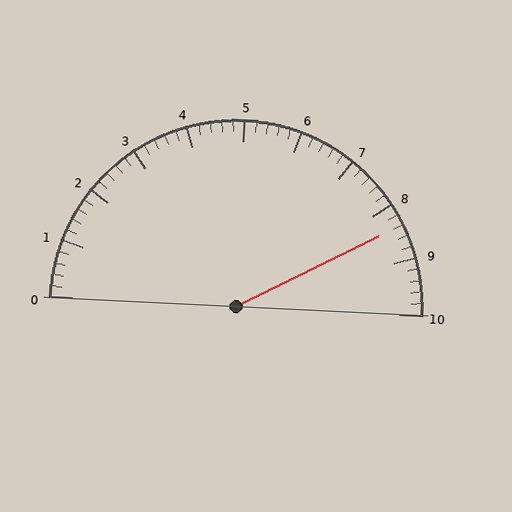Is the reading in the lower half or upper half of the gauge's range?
The reading is in the upper half of the range (0 to 10).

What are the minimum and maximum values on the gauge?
The gauge ranges from 0 to 10.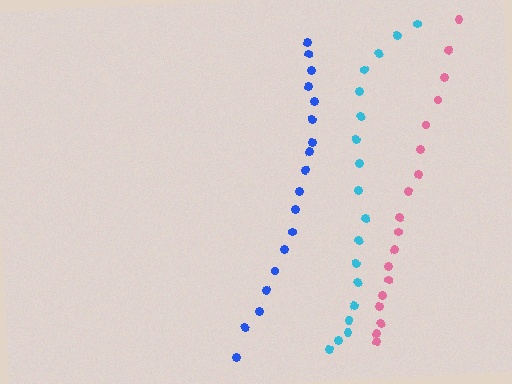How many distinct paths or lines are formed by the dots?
There are 3 distinct paths.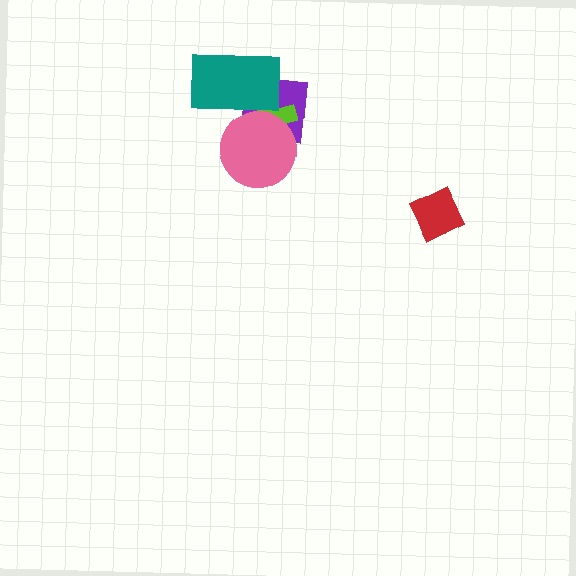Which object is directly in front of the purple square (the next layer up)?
The lime cross is directly in front of the purple square.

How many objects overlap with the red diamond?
0 objects overlap with the red diamond.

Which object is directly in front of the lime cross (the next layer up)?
The pink circle is directly in front of the lime cross.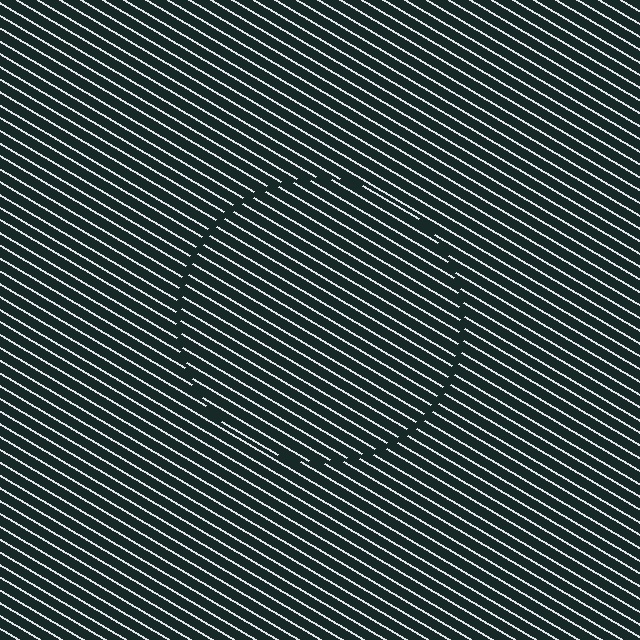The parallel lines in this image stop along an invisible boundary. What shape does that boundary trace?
An illusory circle. The interior of the shape contains the same grating, shifted by half a period — the contour is defined by the phase discontinuity where line-ends from the inner and outer gratings abut.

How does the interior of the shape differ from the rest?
The interior of the shape contains the same grating, shifted by half a period — the contour is defined by the phase discontinuity where line-ends from the inner and outer gratings abut.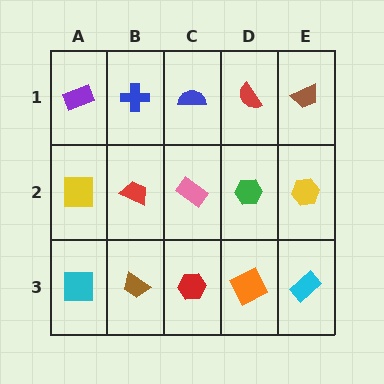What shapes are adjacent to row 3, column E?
A yellow hexagon (row 2, column E), an orange square (row 3, column D).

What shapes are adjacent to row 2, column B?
A blue cross (row 1, column B), a brown trapezoid (row 3, column B), a yellow square (row 2, column A), a pink rectangle (row 2, column C).